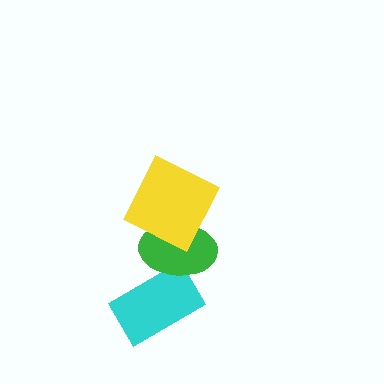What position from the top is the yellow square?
The yellow square is 1st from the top.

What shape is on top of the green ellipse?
The yellow square is on top of the green ellipse.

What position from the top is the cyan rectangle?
The cyan rectangle is 3rd from the top.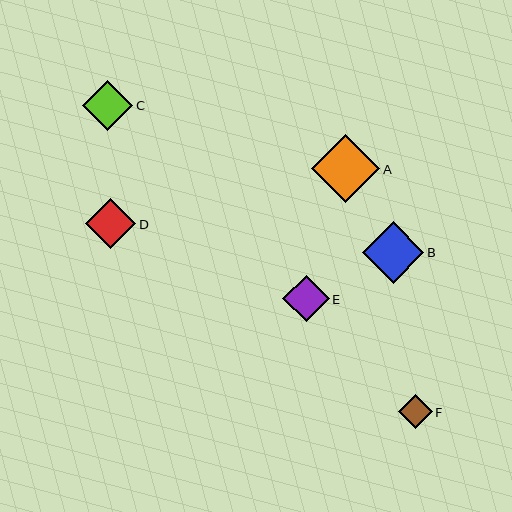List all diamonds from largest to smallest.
From largest to smallest: A, B, C, D, E, F.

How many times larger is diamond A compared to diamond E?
Diamond A is approximately 1.5 times the size of diamond E.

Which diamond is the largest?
Diamond A is the largest with a size of approximately 68 pixels.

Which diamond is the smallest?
Diamond F is the smallest with a size of approximately 34 pixels.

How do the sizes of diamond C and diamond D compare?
Diamond C and diamond D are approximately the same size.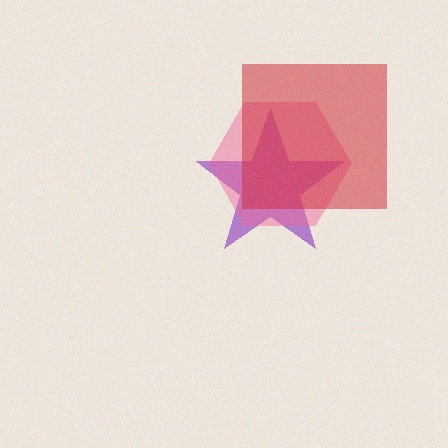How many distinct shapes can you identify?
There are 3 distinct shapes: a purple star, a pink hexagon, a red square.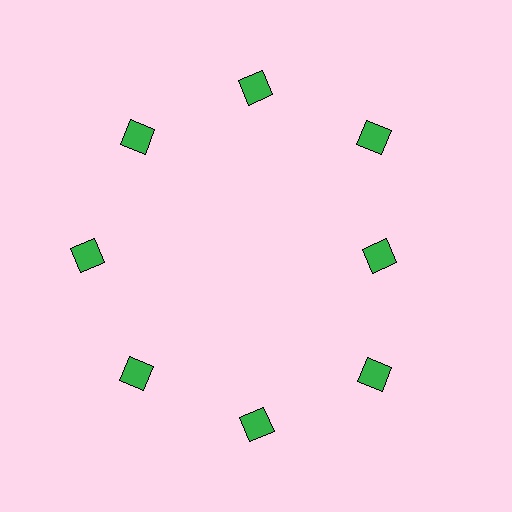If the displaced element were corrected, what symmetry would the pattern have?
It would have 8-fold rotational symmetry — the pattern would map onto itself every 45 degrees.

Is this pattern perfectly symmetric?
No. The 8 green squares are arranged in a ring, but one element near the 3 o'clock position is pulled inward toward the center, breaking the 8-fold rotational symmetry.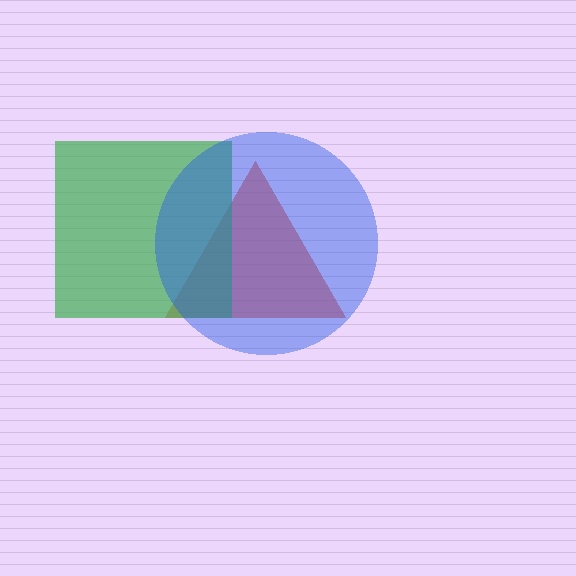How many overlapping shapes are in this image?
There are 3 overlapping shapes in the image.